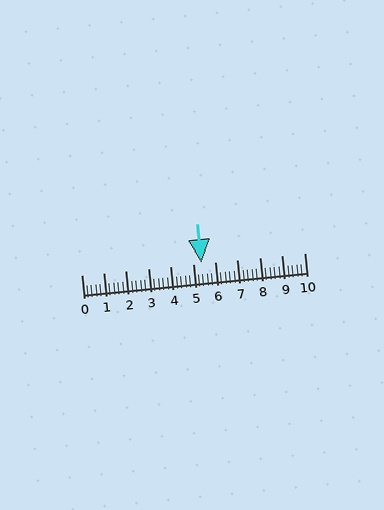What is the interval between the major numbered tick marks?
The major tick marks are spaced 1 units apart.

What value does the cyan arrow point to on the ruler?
The cyan arrow points to approximately 5.4.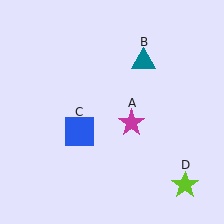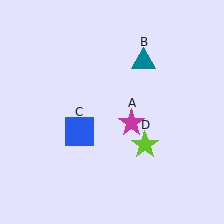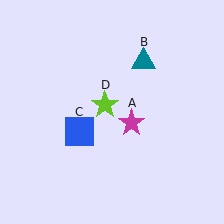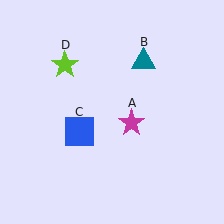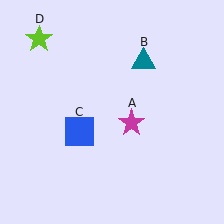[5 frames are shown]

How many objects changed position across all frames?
1 object changed position: lime star (object D).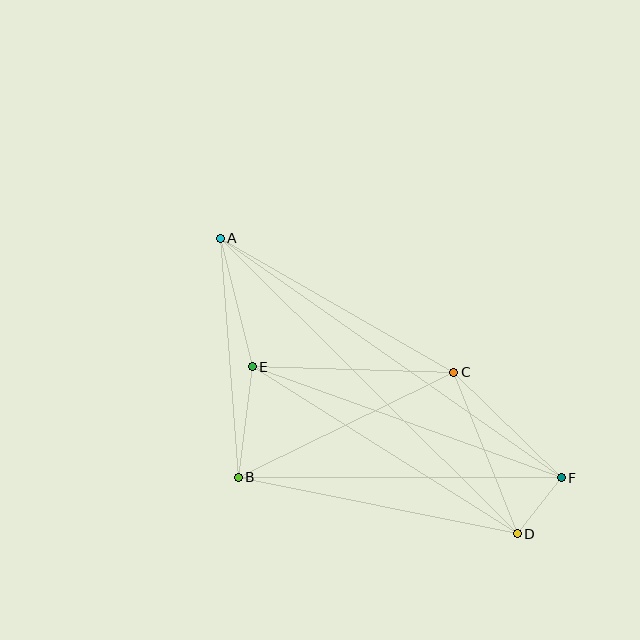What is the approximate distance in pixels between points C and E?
The distance between C and E is approximately 202 pixels.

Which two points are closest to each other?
Points D and F are closest to each other.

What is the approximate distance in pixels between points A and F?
The distance between A and F is approximately 417 pixels.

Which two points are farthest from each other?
Points A and D are farthest from each other.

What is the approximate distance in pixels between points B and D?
The distance between B and D is approximately 285 pixels.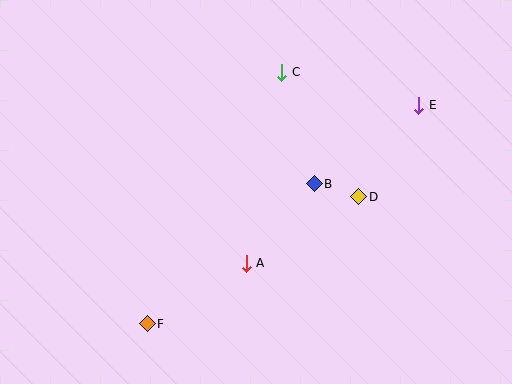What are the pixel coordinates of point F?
Point F is at (147, 324).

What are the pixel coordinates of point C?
Point C is at (282, 72).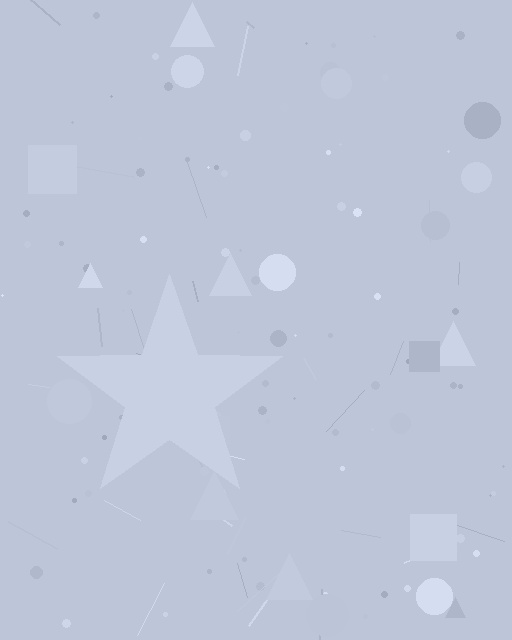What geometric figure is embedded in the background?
A star is embedded in the background.